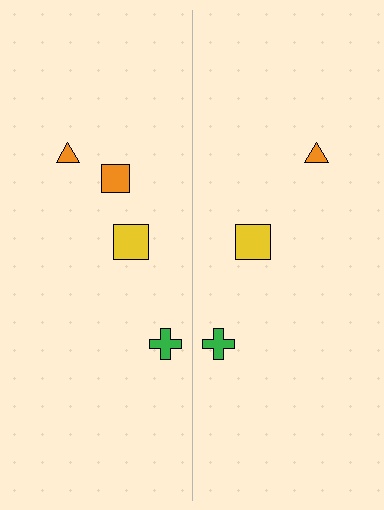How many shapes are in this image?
There are 7 shapes in this image.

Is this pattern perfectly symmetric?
No, the pattern is not perfectly symmetric. A orange square is missing from the right side.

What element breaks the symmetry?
A orange square is missing from the right side.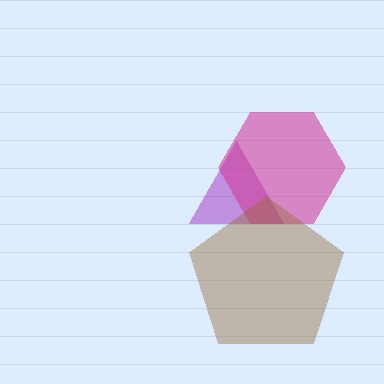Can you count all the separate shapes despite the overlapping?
Yes, there are 3 separate shapes.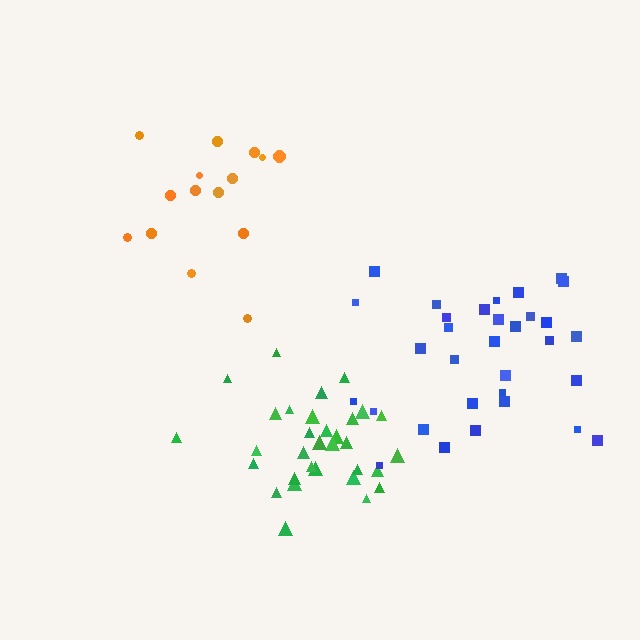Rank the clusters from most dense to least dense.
green, blue, orange.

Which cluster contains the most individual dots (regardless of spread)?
Green (32).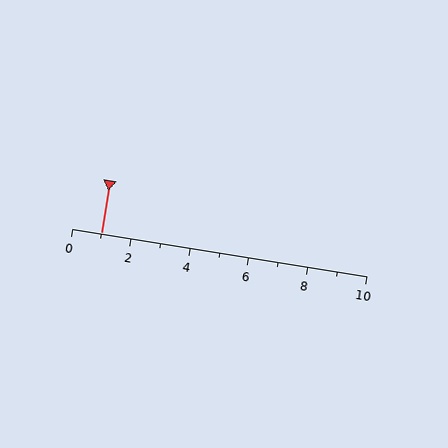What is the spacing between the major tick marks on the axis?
The major ticks are spaced 2 apart.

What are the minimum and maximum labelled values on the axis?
The axis runs from 0 to 10.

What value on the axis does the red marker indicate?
The marker indicates approximately 1.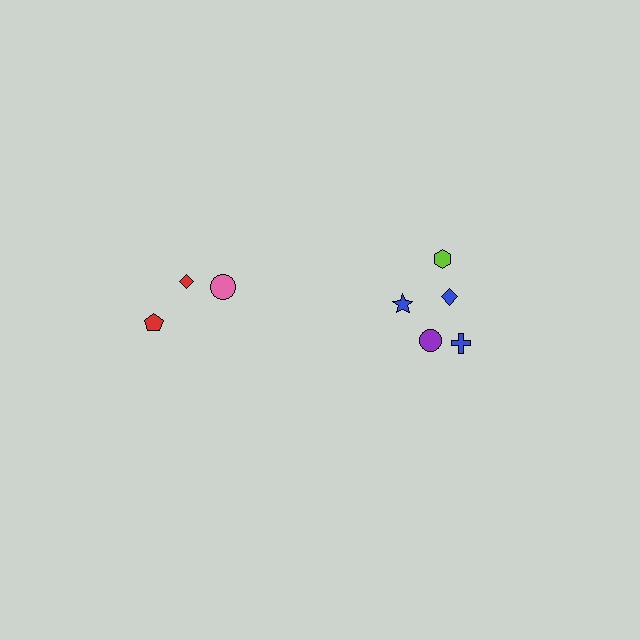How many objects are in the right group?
There are 5 objects.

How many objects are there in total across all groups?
There are 8 objects.